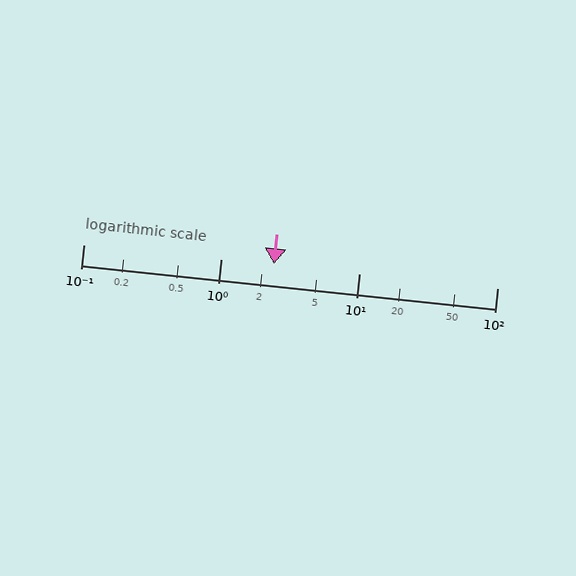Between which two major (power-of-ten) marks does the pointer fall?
The pointer is between 1 and 10.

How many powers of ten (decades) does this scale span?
The scale spans 3 decades, from 0.1 to 100.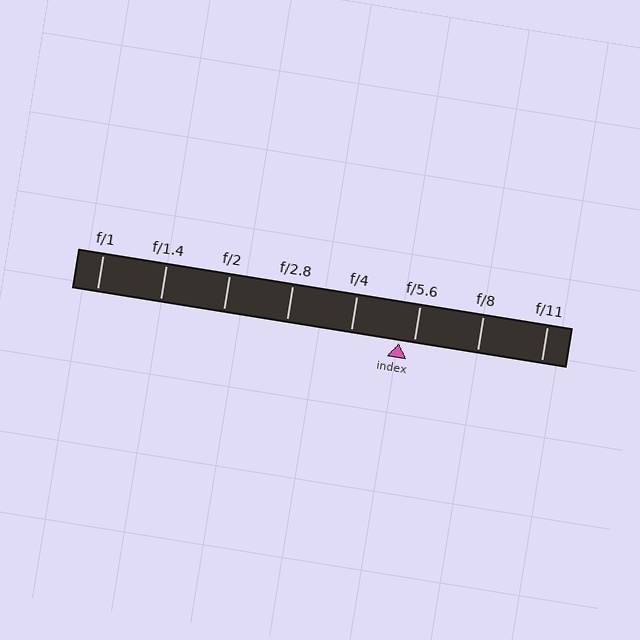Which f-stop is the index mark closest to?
The index mark is closest to f/5.6.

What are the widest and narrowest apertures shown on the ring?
The widest aperture shown is f/1 and the narrowest is f/11.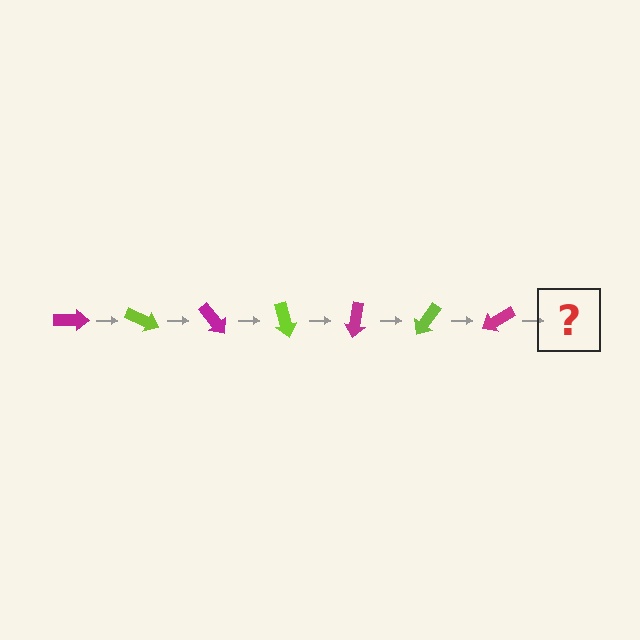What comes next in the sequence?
The next element should be a lime arrow, rotated 175 degrees from the start.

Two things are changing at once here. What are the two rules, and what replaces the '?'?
The two rules are that it rotates 25 degrees each step and the color cycles through magenta and lime. The '?' should be a lime arrow, rotated 175 degrees from the start.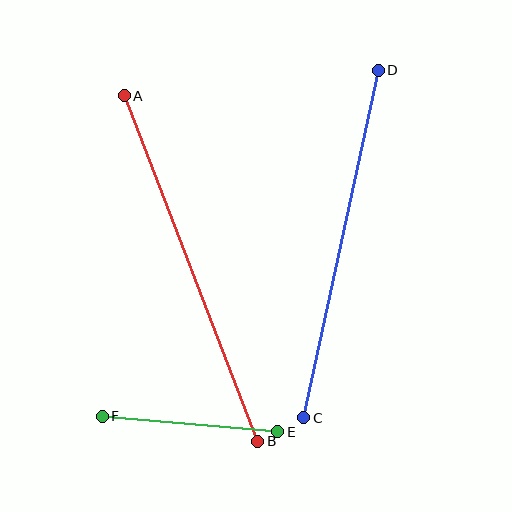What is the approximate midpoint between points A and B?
The midpoint is at approximately (191, 269) pixels.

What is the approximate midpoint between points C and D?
The midpoint is at approximately (341, 244) pixels.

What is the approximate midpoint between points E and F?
The midpoint is at approximately (190, 424) pixels.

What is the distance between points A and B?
The distance is approximately 371 pixels.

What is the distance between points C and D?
The distance is approximately 355 pixels.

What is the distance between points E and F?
The distance is approximately 177 pixels.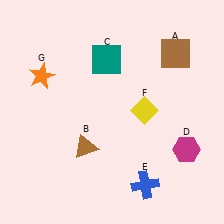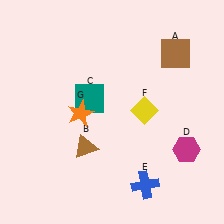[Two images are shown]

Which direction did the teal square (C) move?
The teal square (C) moved down.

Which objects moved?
The objects that moved are: the teal square (C), the orange star (G).